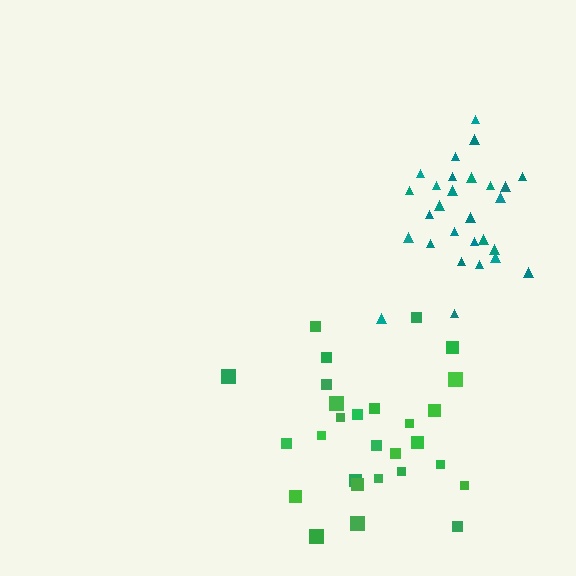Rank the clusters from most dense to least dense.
teal, green.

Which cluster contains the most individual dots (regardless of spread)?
Green (28).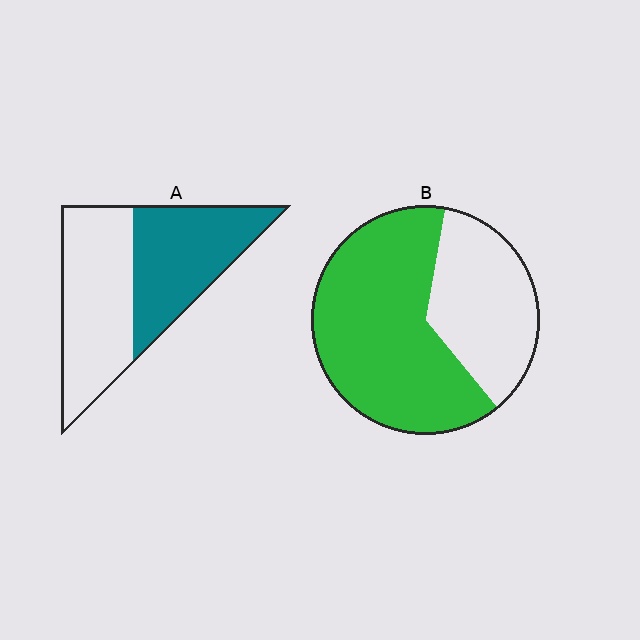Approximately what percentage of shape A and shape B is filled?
A is approximately 45% and B is approximately 65%.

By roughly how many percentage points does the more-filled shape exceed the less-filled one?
By roughly 15 percentage points (B over A).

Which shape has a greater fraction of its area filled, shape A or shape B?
Shape B.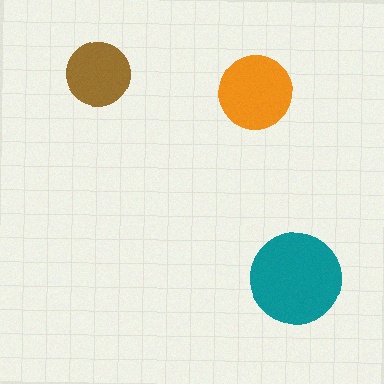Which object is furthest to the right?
The teal circle is rightmost.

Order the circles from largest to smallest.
the teal one, the orange one, the brown one.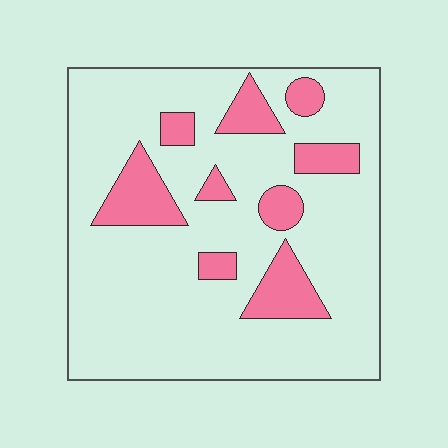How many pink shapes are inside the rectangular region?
9.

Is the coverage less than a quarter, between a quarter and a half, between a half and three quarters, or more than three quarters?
Less than a quarter.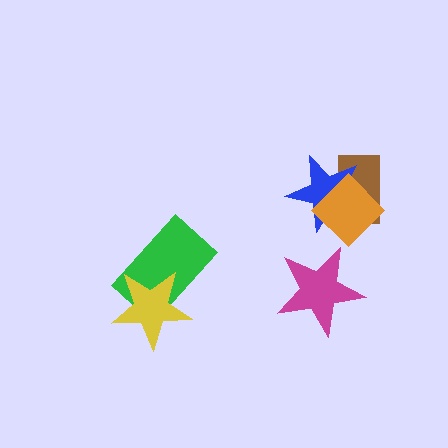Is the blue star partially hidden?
Yes, it is partially covered by another shape.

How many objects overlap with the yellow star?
1 object overlaps with the yellow star.